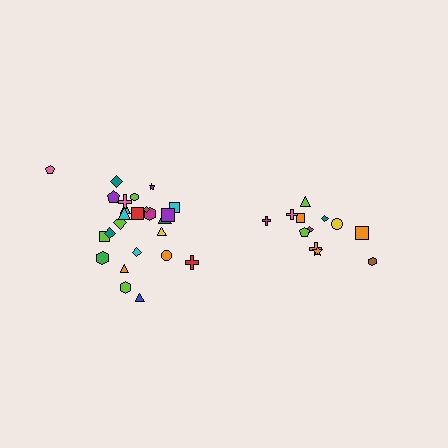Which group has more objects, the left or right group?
The left group.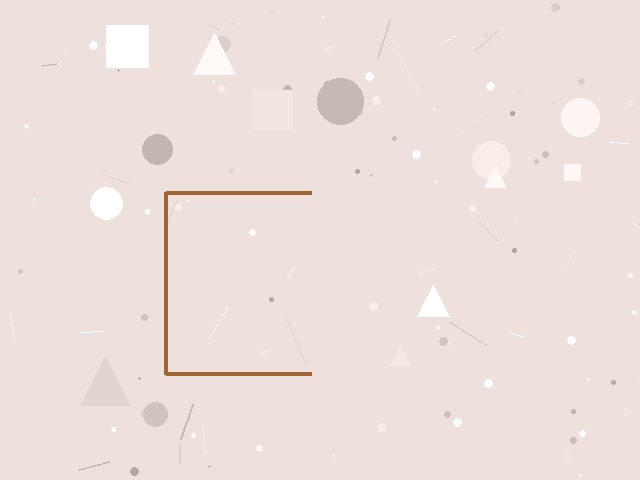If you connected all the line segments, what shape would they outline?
They would outline a square.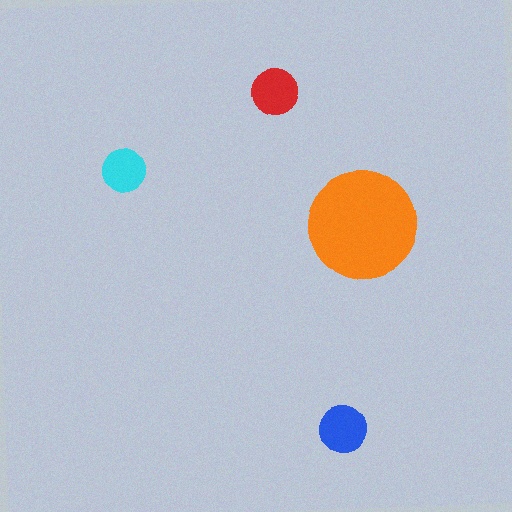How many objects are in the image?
There are 4 objects in the image.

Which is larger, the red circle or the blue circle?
The blue one.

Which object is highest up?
The red circle is topmost.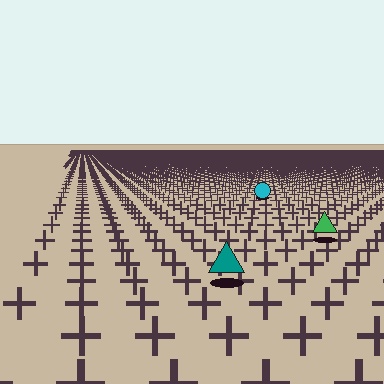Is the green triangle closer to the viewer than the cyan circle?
Yes. The green triangle is closer — you can tell from the texture gradient: the ground texture is coarser near it.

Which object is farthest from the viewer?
The cyan circle is farthest from the viewer. It appears smaller and the ground texture around it is denser.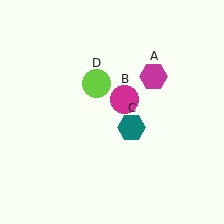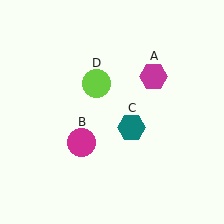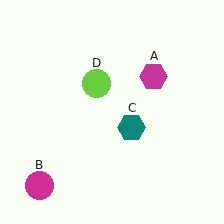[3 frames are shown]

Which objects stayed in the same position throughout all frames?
Magenta hexagon (object A) and teal hexagon (object C) and lime circle (object D) remained stationary.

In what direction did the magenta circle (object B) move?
The magenta circle (object B) moved down and to the left.